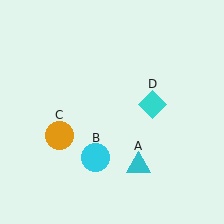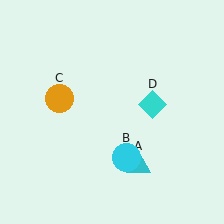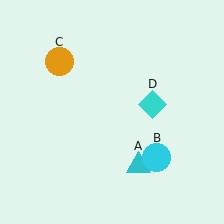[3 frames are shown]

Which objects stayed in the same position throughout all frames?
Cyan triangle (object A) and cyan diamond (object D) remained stationary.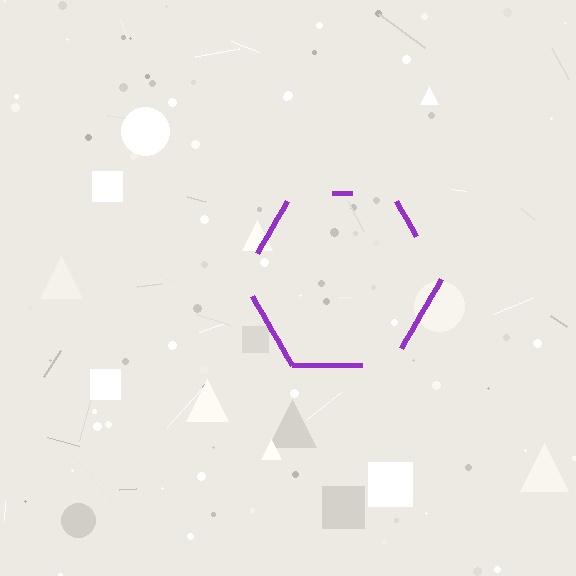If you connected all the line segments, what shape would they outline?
They would outline a hexagon.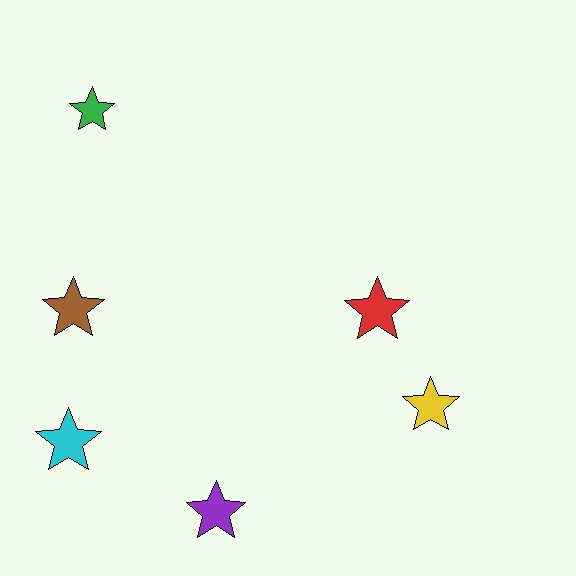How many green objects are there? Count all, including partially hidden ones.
There is 1 green object.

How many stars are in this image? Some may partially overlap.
There are 6 stars.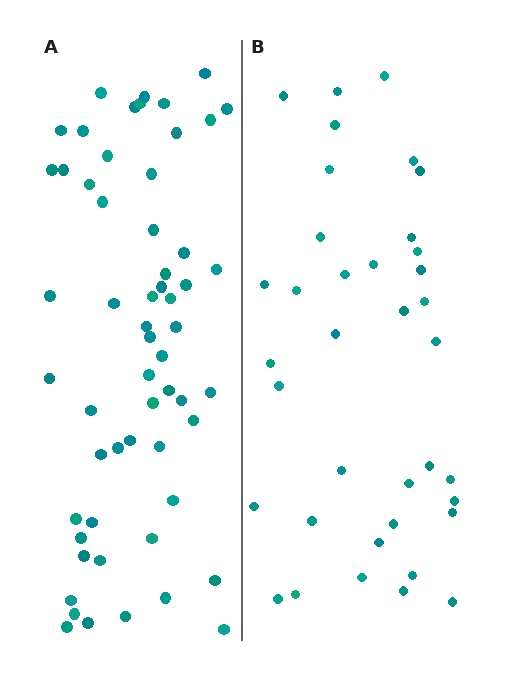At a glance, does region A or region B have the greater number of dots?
Region A (the left region) has more dots.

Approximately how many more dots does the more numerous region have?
Region A has approximately 20 more dots than region B.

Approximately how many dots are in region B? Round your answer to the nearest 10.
About 40 dots. (The exact count is 37, which rounds to 40.)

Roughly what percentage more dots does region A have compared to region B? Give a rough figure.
About 55% more.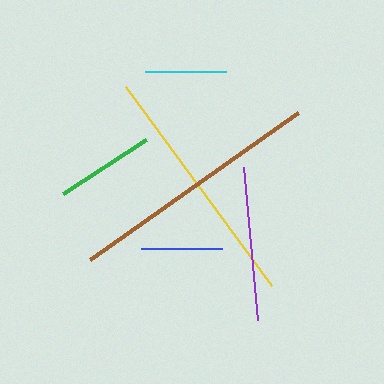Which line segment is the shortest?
The blue line is the shortest at approximately 81 pixels.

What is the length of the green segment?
The green segment is approximately 99 pixels long.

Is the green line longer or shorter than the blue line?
The green line is longer than the blue line.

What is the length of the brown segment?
The brown segment is approximately 255 pixels long.